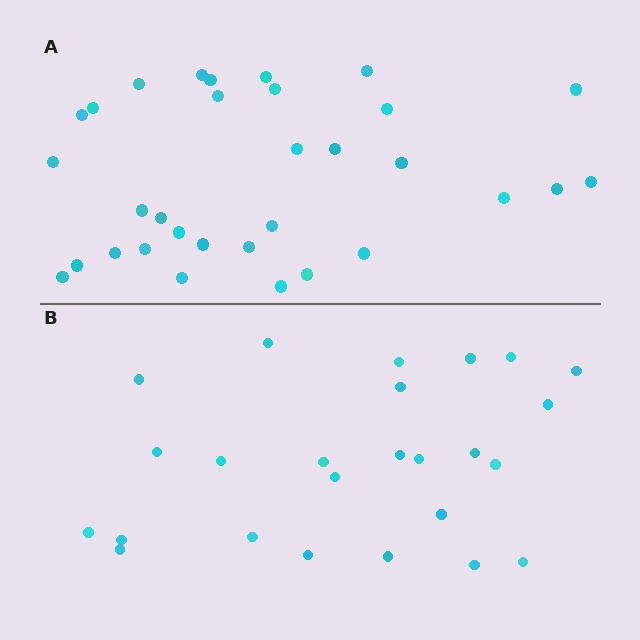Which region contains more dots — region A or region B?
Region A (the top region) has more dots.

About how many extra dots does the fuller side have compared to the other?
Region A has roughly 8 or so more dots than region B.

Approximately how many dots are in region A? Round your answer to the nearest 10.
About 30 dots. (The exact count is 32, which rounds to 30.)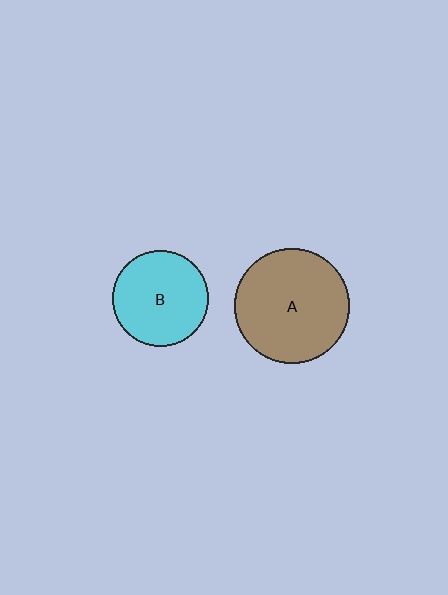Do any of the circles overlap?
No, none of the circles overlap.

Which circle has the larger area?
Circle A (brown).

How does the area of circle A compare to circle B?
Approximately 1.4 times.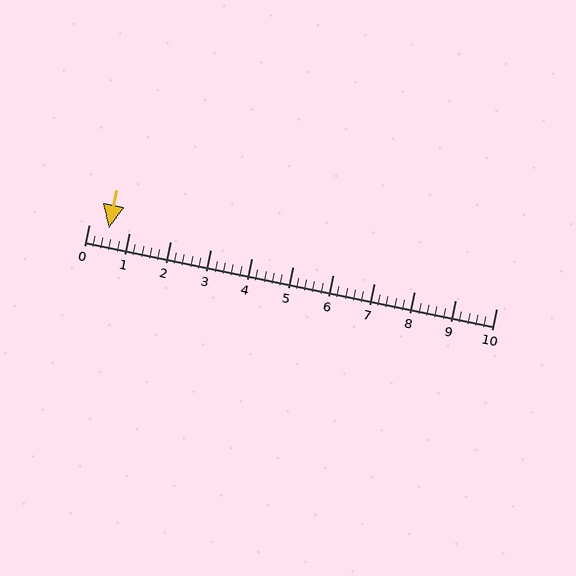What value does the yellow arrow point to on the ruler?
The yellow arrow points to approximately 0.5.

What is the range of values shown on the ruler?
The ruler shows values from 0 to 10.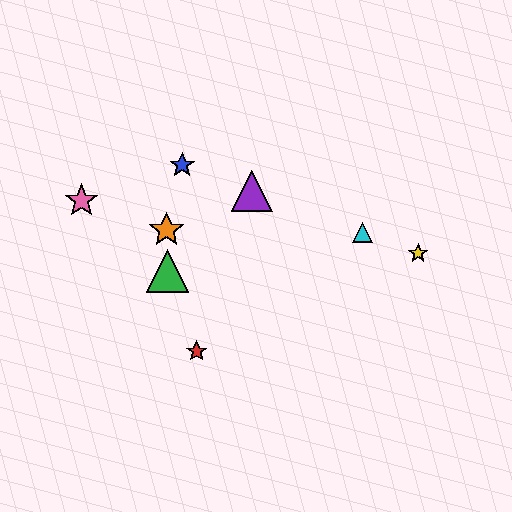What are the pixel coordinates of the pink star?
The pink star is at (81, 201).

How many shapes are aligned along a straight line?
4 shapes (the blue star, the yellow star, the purple triangle, the cyan triangle) are aligned along a straight line.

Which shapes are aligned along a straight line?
The blue star, the yellow star, the purple triangle, the cyan triangle are aligned along a straight line.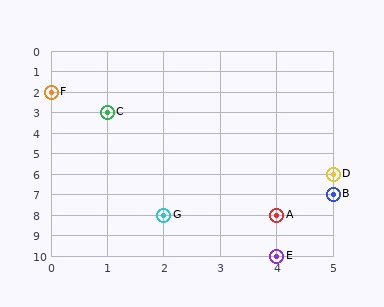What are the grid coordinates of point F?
Point F is at grid coordinates (0, 2).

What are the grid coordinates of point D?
Point D is at grid coordinates (5, 6).